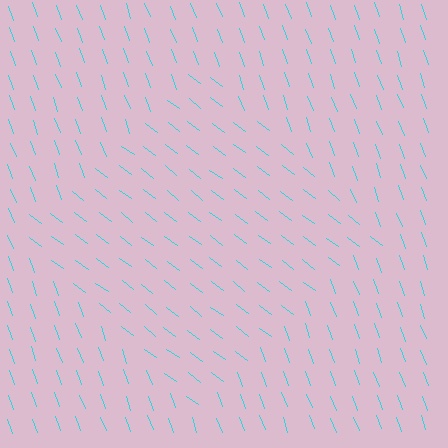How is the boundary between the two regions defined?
The boundary is defined purely by a change in line orientation (approximately 33 degrees difference). All lines are the same color and thickness.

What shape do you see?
I see a diamond.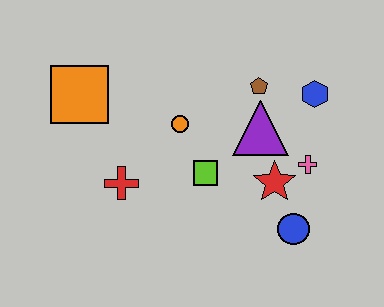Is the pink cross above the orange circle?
No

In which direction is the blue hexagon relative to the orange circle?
The blue hexagon is to the right of the orange circle.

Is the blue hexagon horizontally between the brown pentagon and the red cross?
No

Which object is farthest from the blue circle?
The orange square is farthest from the blue circle.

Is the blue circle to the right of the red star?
Yes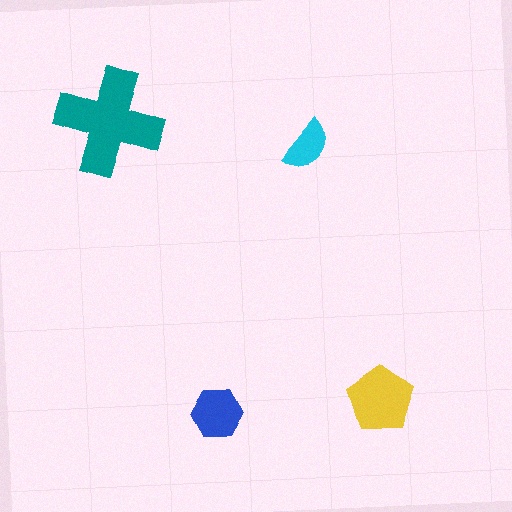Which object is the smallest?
The cyan semicircle.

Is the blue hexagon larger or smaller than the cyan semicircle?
Larger.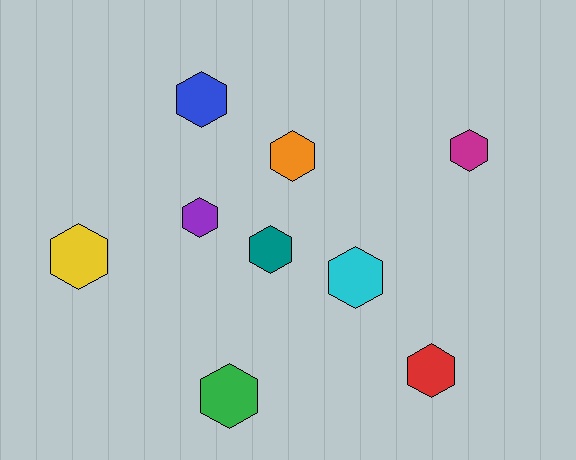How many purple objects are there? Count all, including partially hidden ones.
There is 1 purple object.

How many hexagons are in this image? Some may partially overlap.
There are 9 hexagons.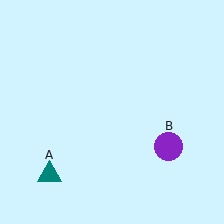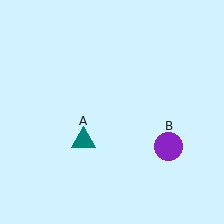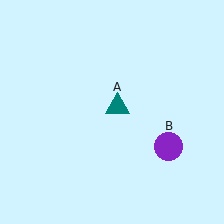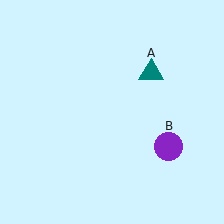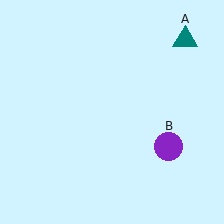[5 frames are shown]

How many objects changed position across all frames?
1 object changed position: teal triangle (object A).